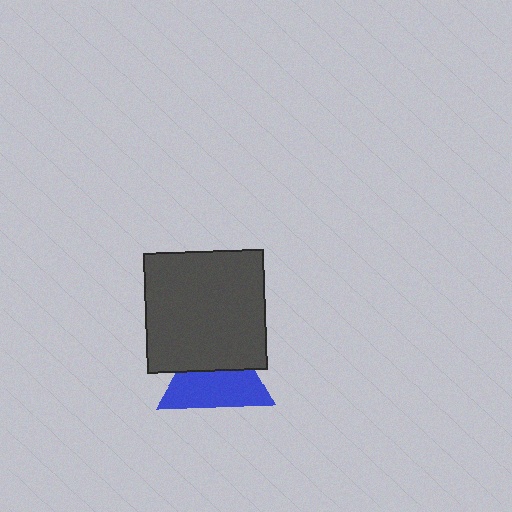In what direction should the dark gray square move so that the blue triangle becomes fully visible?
The dark gray square should move up. That is the shortest direction to clear the overlap and leave the blue triangle fully visible.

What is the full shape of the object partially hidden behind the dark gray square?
The partially hidden object is a blue triangle.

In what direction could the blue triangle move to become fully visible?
The blue triangle could move down. That would shift it out from behind the dark gray square entirely.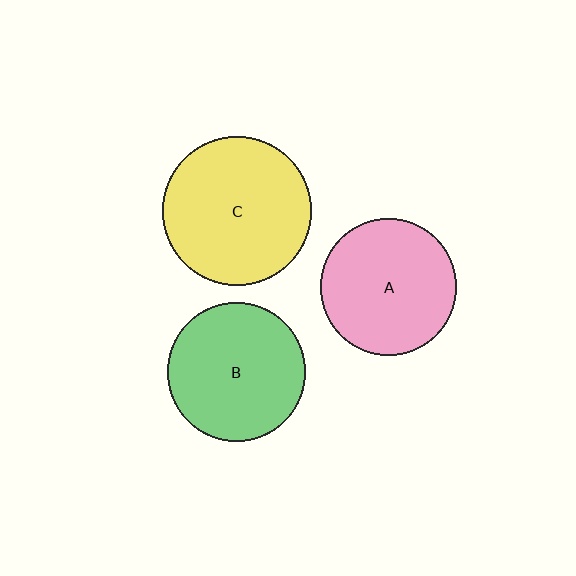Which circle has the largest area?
Circle C (yellow).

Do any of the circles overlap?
No, none of the circles overlap.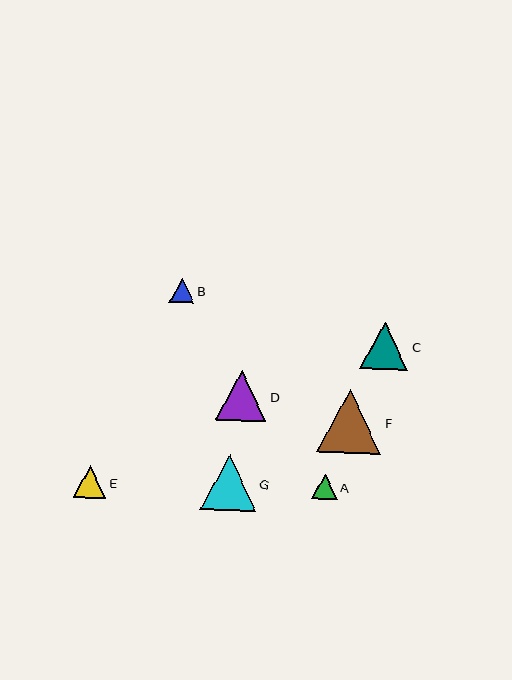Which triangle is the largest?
Triangle F is the largest with a size of approximately 64 pixels.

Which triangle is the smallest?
Triangle B is the smallest with a size of approximately 24 pixels.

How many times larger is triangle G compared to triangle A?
Triangle G is approximately 2.2 times the size of triangle A.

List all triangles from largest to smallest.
From largest to smallest: F, G, D, C, E, A, B.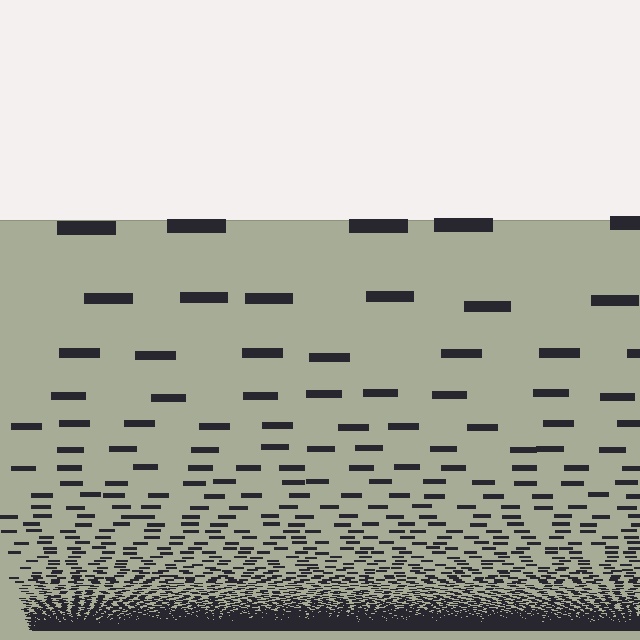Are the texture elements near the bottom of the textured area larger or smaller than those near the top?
Smaller. The gradient is inverted — elements near the bottom are smaller and denser.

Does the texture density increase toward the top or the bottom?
Density increases toward the bottom.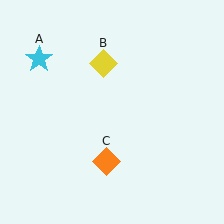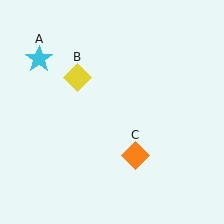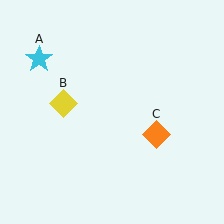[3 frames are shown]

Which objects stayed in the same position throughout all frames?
Cyan star (object A) remained stationary.